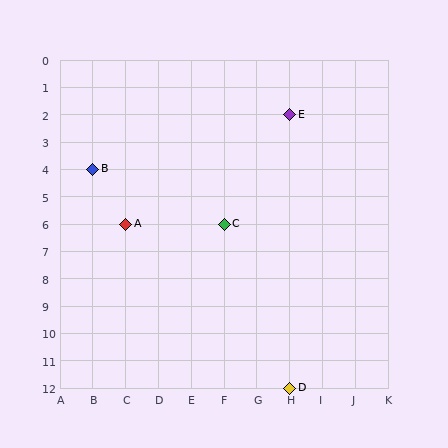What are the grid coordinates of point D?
Point D is at grid coordinates (H, 12).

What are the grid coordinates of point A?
Point A is at grid coordinates (C, 6).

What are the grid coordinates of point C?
Point C is at grid coordinates (F, 6).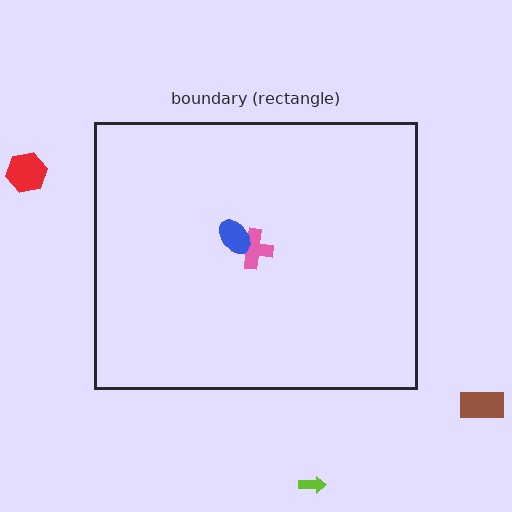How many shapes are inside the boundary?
2 inside, 3 outside.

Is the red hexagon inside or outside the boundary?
Outside.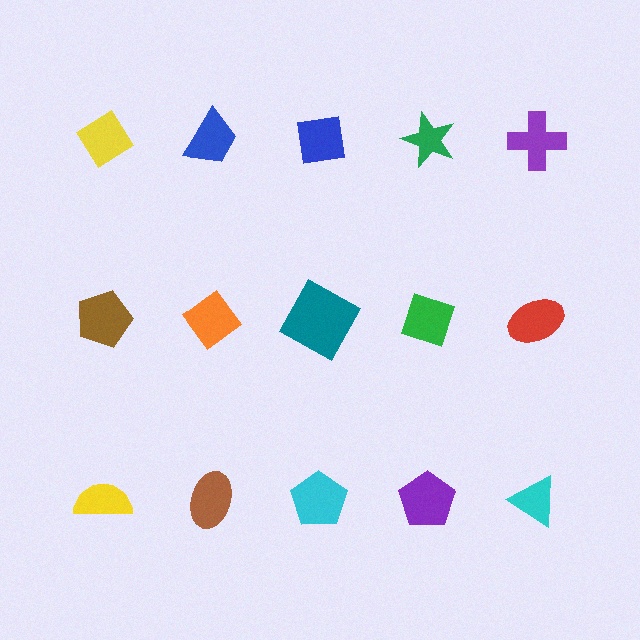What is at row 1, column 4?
A green star.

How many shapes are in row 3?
5 shapes.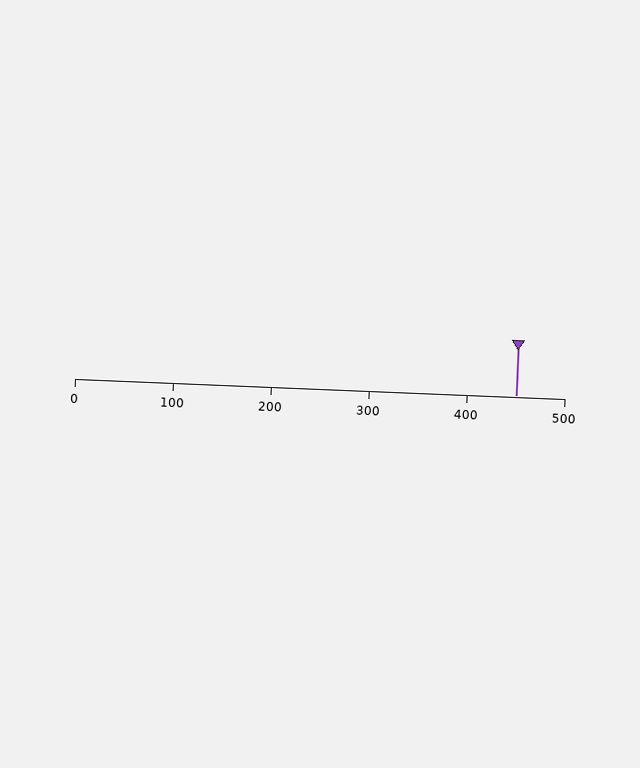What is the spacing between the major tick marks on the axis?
The major ticks are spaced 100 apart.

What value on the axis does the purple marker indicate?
The marker indicates approximately 450.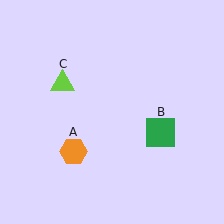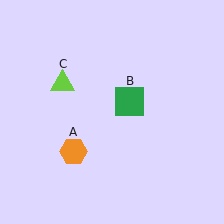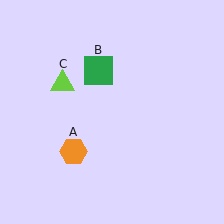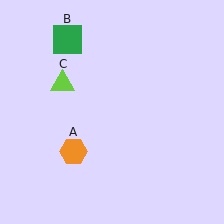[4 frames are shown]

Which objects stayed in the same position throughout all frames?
Orange hexagon (object A) and lime triangle (object C) remained stationary.